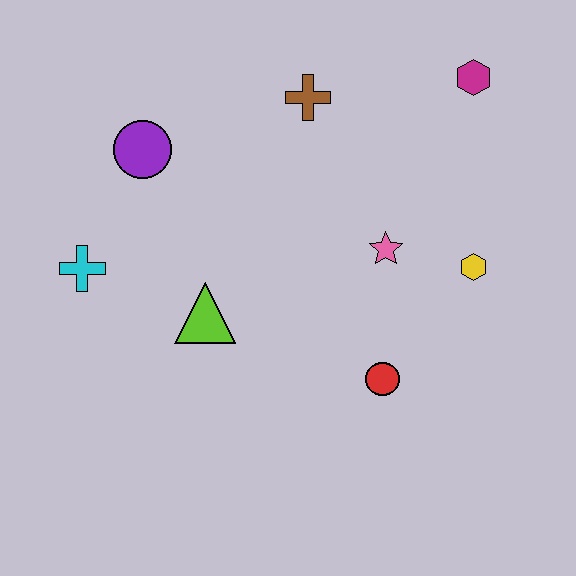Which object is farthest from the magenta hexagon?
The cyan cross is farthest from the magenta hexagon.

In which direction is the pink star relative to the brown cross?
The pink star is below the brown cross.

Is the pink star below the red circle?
No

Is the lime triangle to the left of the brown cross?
Yes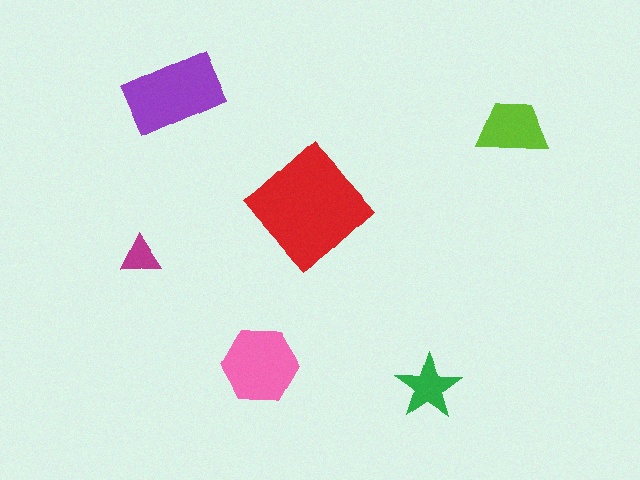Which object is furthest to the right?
The lime trapezoid is rightmost.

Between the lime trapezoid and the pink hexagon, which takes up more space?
The pink hexagon.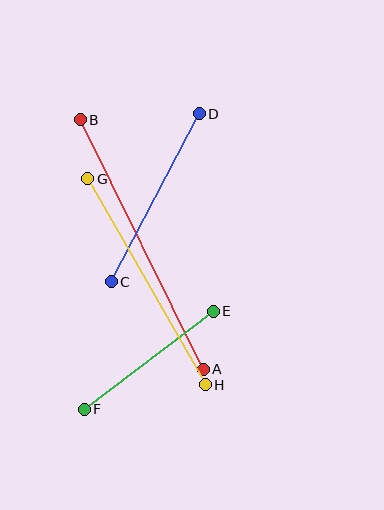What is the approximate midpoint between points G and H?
The midpoint is at approximately (147, 282) pixels.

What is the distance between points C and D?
The distance is approximately 190 pixels.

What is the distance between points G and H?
The distance is approximately 237 pixels.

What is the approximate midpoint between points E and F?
The midpoint is at approximately (149, 360) pixels.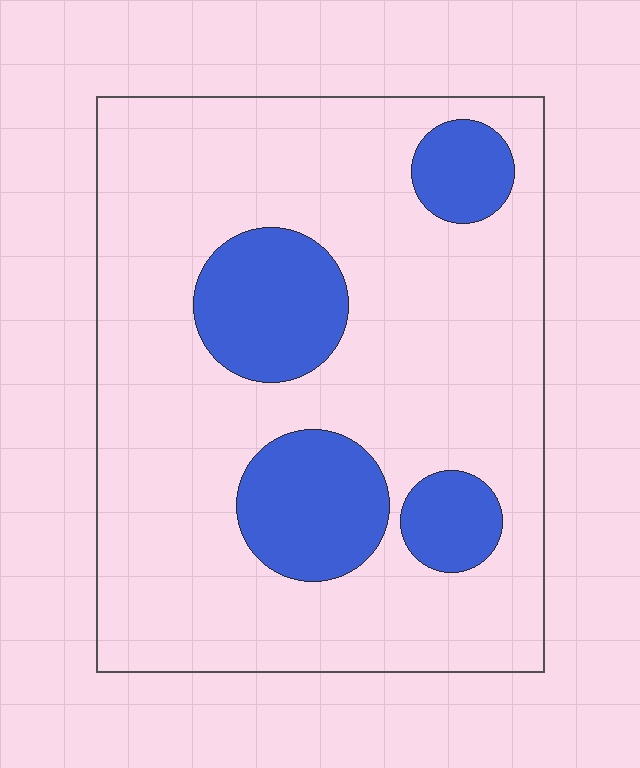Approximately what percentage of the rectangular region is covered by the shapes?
Approximately 20%.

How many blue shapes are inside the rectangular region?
4.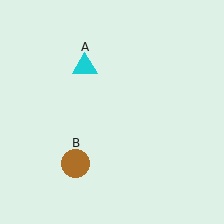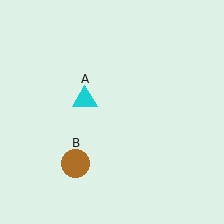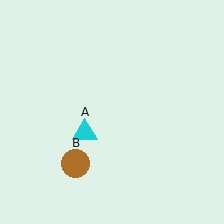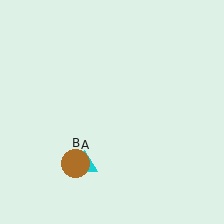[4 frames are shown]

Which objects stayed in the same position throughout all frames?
Brown circle (object B) remained stationary.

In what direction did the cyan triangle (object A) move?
The cyan triangle (object A) moved down.